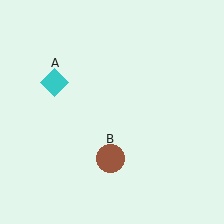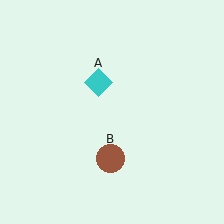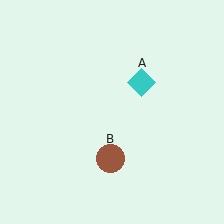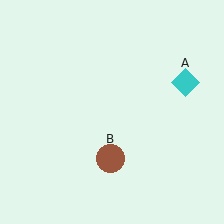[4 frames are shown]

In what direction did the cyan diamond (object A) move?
The cyan diamond (object A) moved right.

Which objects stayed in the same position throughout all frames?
Brown circle (object B) remained stationary.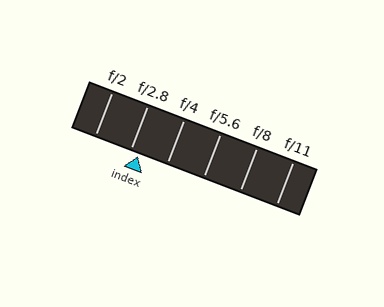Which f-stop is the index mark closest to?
The index mark is closest to f/2.8.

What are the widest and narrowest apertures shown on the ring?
The widest aperture shown is f/2 and the narrowest is f/11.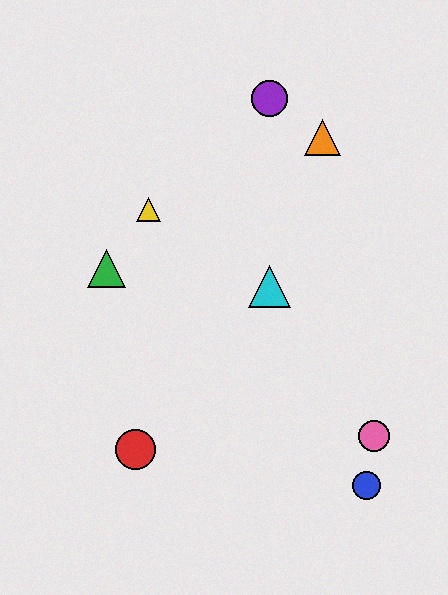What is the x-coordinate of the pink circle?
The pink circle is at x≈374.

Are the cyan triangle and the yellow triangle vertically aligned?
No, the cyan triangle is at x≈269 and the yellow triangle is at x≈148.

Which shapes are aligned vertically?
The purple circle, the cyan triangle are aligned vertically.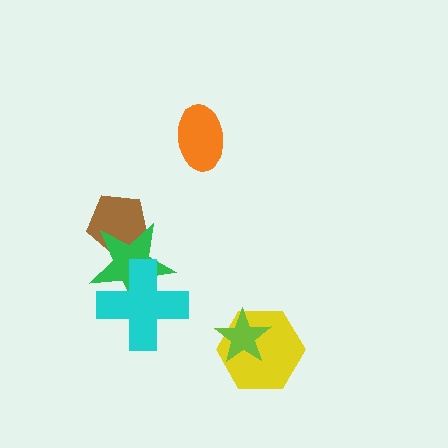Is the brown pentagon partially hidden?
Yes, it is partially covered by another shape.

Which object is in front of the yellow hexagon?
The lime star is in front of the yellow hexagon.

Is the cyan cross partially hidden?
No, no other shape covers it.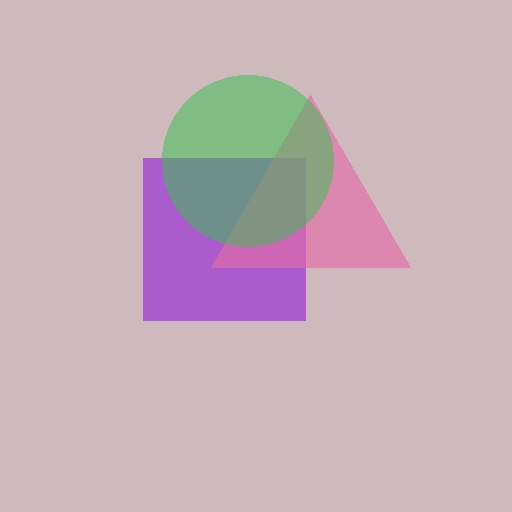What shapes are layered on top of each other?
The layered shapes are: a purple square, a pink triangle, a green circle.